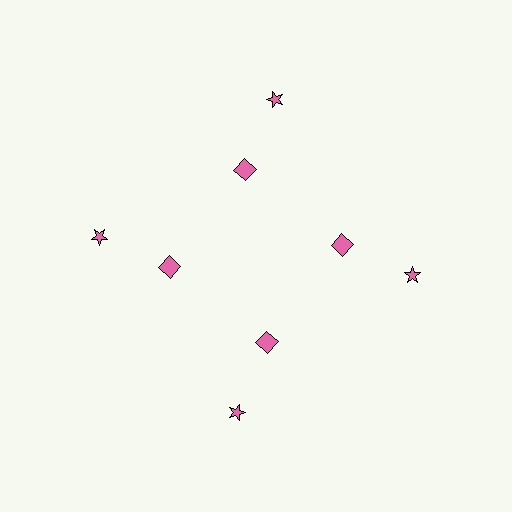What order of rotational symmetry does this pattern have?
This pattern has 4-fold rotational symmetry.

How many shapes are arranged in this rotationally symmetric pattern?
There are 8 shapes, arranged in 4 groups of 2.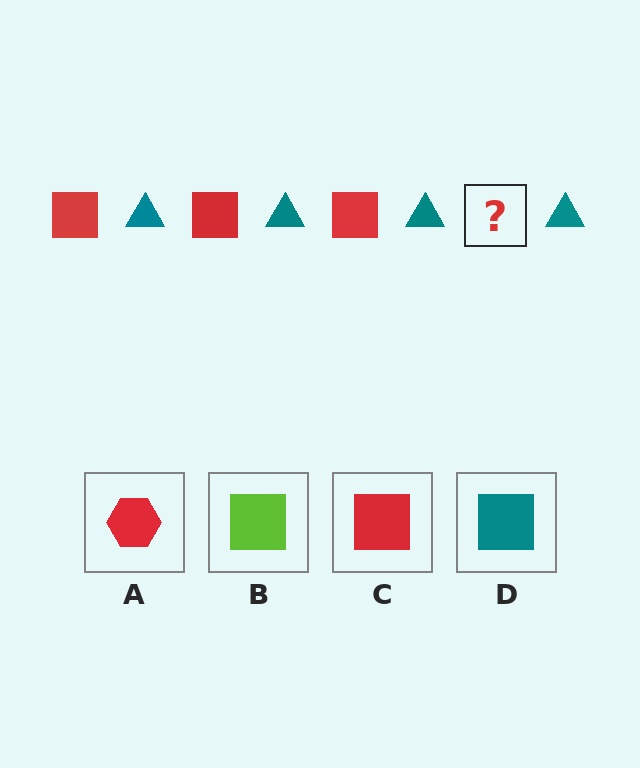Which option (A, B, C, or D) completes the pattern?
C.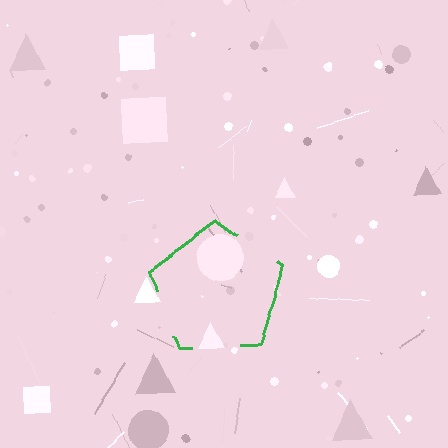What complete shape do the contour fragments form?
The contour fragments form a pentagon.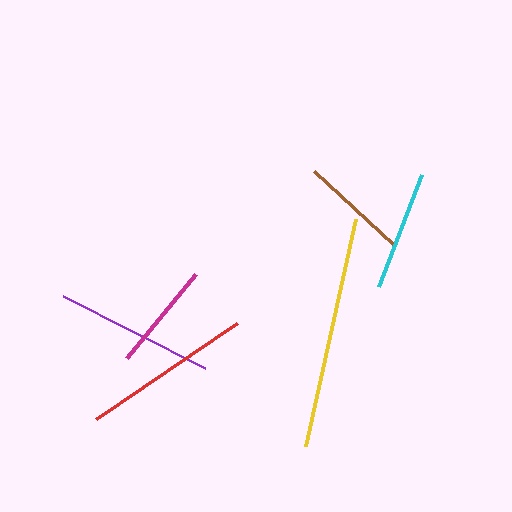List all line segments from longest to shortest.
From longest to shortest: yellow, red, purple, cyan, brown, magenta.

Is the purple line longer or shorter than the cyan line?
The purple line is longer than the cyan line.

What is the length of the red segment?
The red segment is approximately 170 pixels long.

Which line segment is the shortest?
The magenta line is the shortest at approximately 108 pixels.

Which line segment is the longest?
The yellow line is the longest at approximately 232 pixels.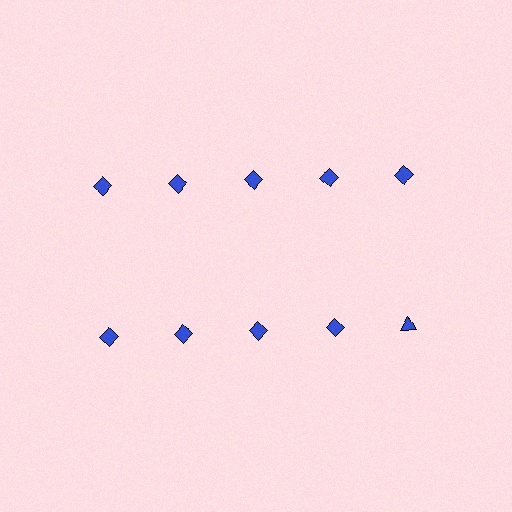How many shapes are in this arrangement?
There are 10 shapes arranged in a grid pattern.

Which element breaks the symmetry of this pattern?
The blue triangle in the second row, rightmost column breaks the symmetry. All other shapes are blue diamonds.